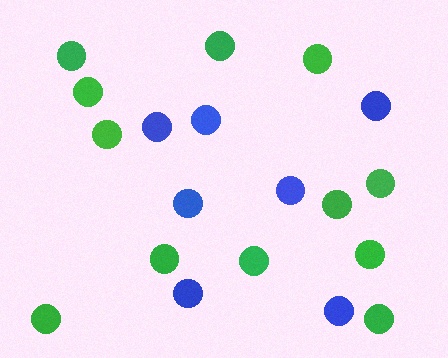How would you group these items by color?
There are 2 groups: one group of blue circles (7) and one group of green circles (12).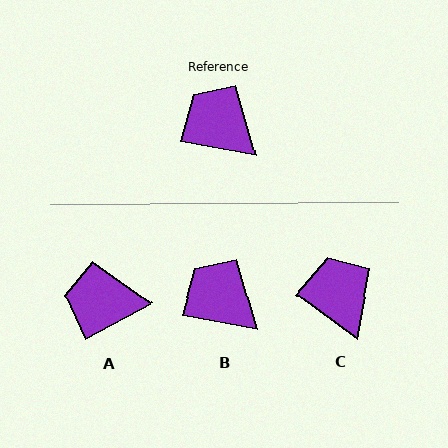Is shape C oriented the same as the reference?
No, it is off by about 26 degrees.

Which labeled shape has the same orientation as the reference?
B.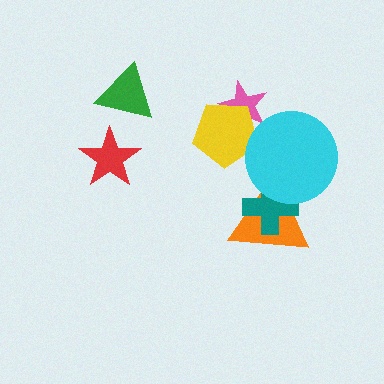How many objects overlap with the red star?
0 objects overlap with the red star.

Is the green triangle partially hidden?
No, no other shape covers it.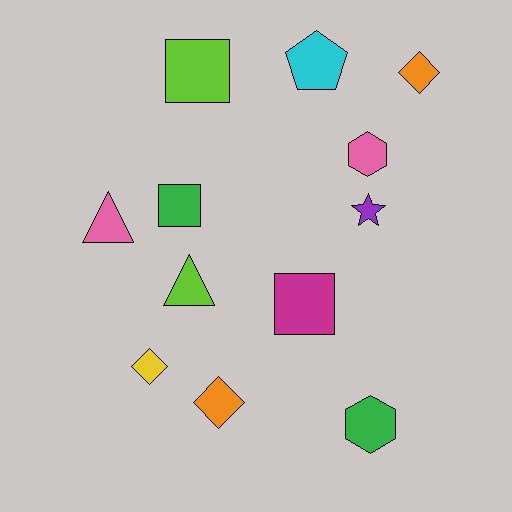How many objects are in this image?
There are 12 objects.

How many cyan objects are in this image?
There is 1 cyan object.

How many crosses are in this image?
There are no crosses.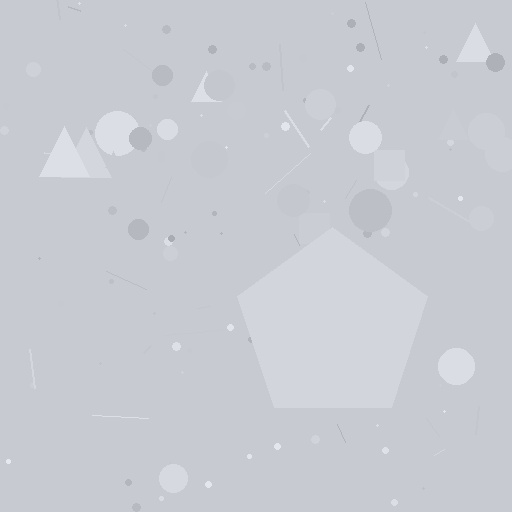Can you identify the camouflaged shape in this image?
The camouflaged shape is a pentagon.